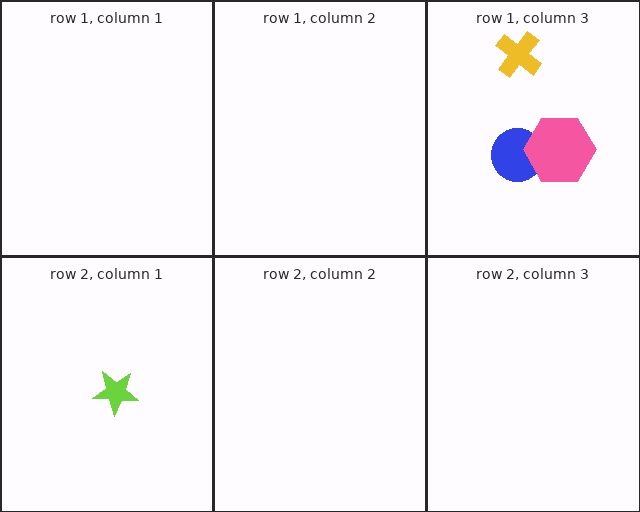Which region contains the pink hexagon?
The row 1, column 3 region.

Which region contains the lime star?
The row 2, column 1 region.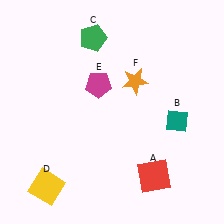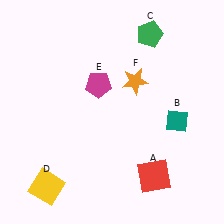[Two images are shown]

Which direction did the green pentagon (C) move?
The green pentagon (C) moved right.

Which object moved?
The green pentagon (C) moved right.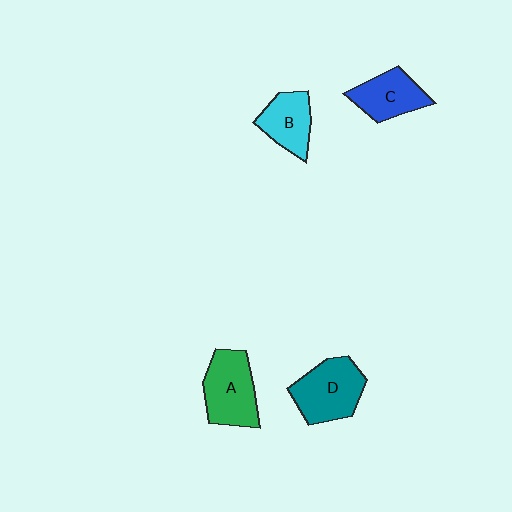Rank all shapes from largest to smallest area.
From largest to smallest: D (teal), A (green), C (blue), B (cyan).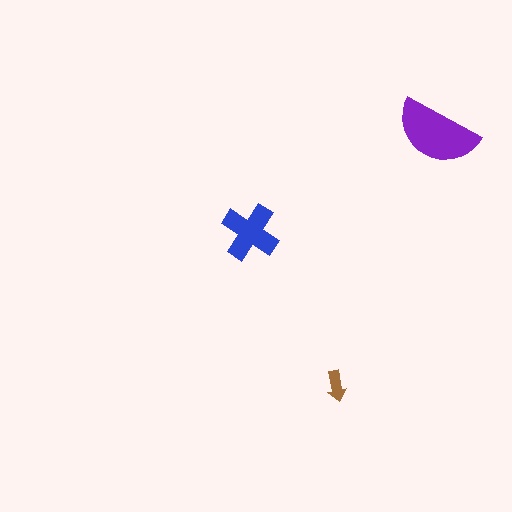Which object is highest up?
The purple semicircle is topmost.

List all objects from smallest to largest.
The brown arrow, the blue cross, the purple semicircle.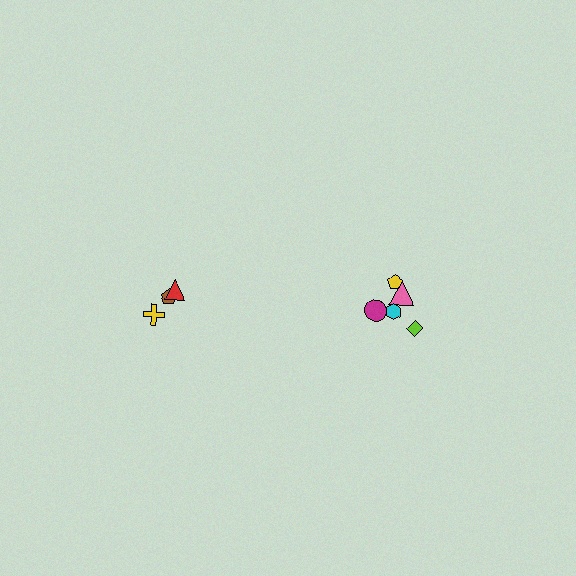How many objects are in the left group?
There are 3 objects.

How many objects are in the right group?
There are 5 objects.